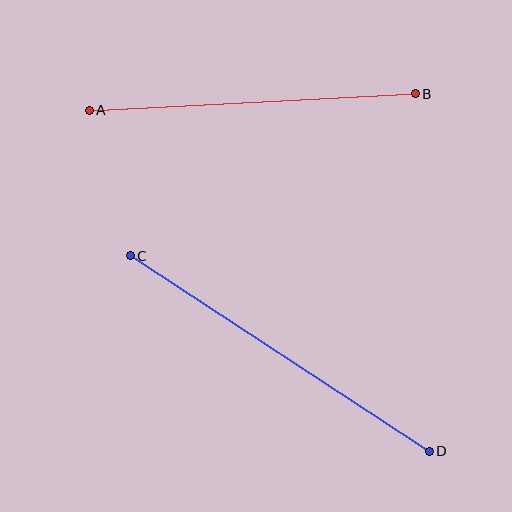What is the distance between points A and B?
The distance is approximately 326 pixels.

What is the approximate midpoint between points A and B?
The midpoint is at approximately (252, 102) pixels.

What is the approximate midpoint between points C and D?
The midpoint is at approximately (280, 354) pixels.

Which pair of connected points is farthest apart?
Points C and D are farthest apart.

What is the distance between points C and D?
The distance is approximately 357 pixels.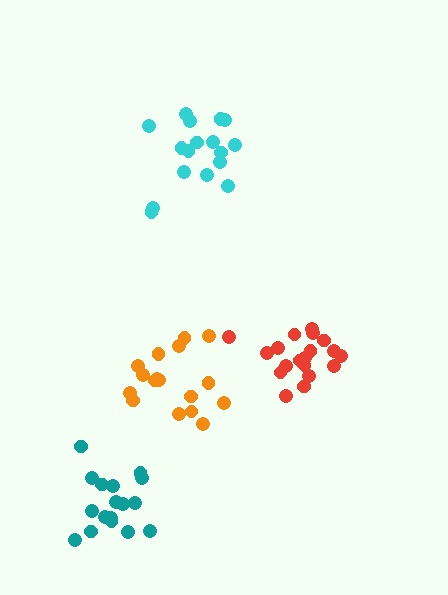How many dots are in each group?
Group 1: 17 dots, Group 2: 19 dots, Group 3: 17 dots, Group 4: 17 dots (70 total).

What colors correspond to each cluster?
The clusters are colored: cyan, red, orange, teal.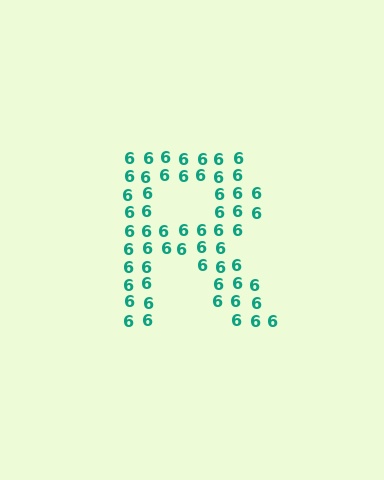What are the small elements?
The small elements are digit 6's.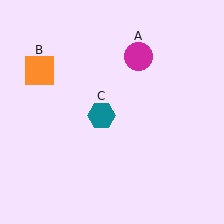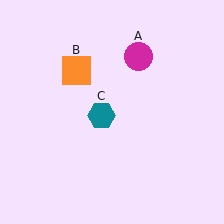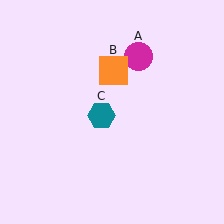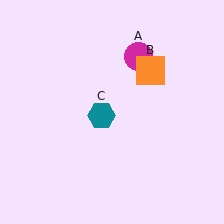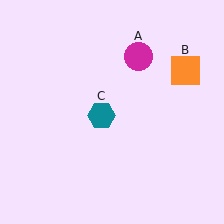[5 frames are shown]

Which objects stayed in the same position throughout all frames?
Magenta circle (object A) and teal hexagon (object C) remained stationary.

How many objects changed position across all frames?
1 object changed position: orange square (object B).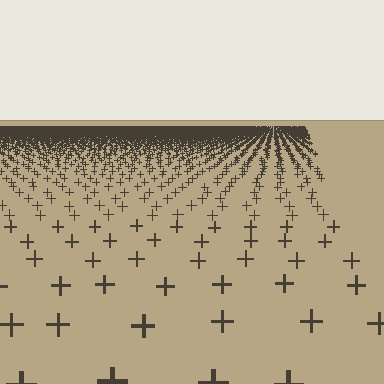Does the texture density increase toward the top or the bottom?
Density increases toward the top.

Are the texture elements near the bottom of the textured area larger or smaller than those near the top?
Larger. Near the bottom, elements are closer to the viewer and appear at a bigger on-screen size.